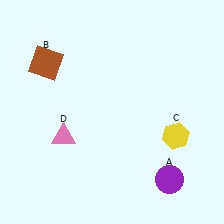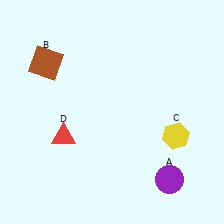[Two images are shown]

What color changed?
The triangle (D) changed from pink in Image 1 to red in Image 2.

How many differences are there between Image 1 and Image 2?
There is 1 difference between the two images.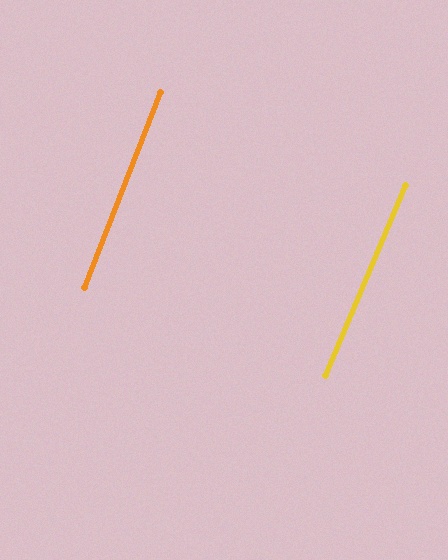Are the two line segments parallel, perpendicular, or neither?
Parallel — their directions differ by only 1.6°.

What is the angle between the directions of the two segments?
Approximately 2 degrees.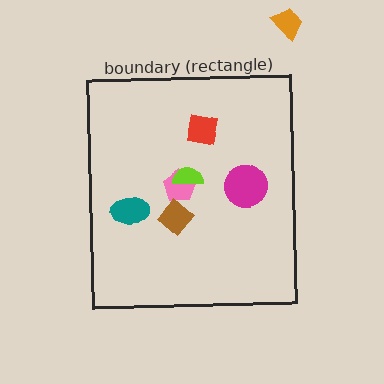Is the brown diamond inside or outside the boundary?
Inside.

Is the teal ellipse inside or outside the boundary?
Inside.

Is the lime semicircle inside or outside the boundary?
Inside.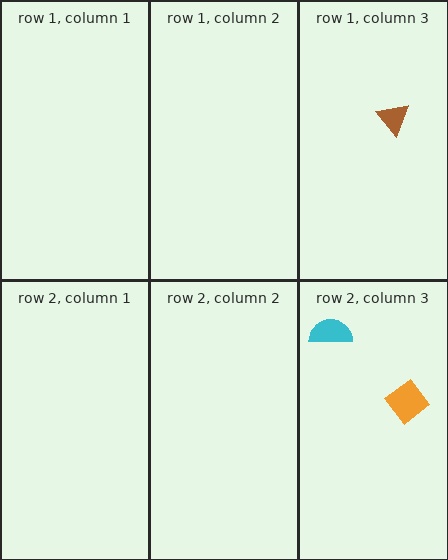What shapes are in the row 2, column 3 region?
The orange diamond, the cyan semicircle.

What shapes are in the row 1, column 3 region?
The brown triangle.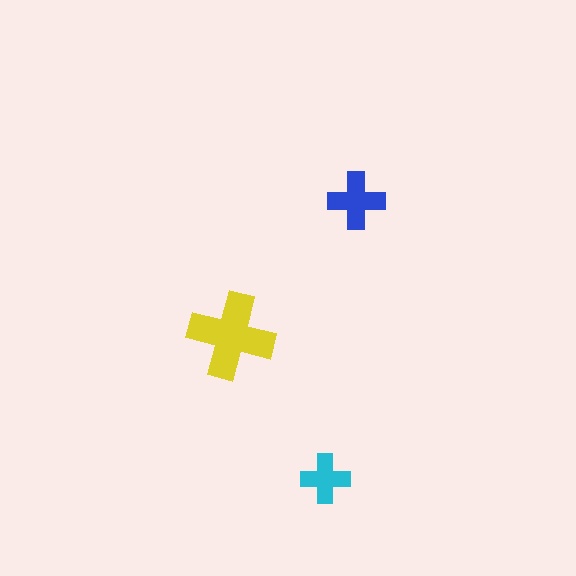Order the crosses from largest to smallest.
the yellow one, the blue one, the cyan one.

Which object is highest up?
The blue cross is topmost.